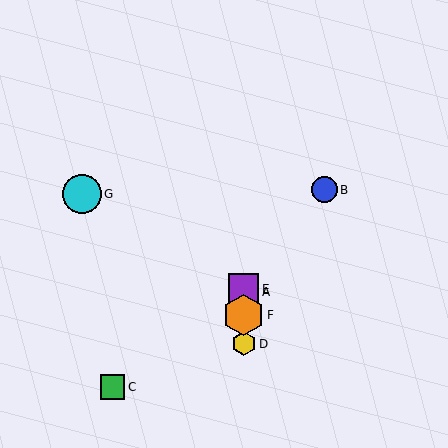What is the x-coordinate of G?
Object G is at x≈82.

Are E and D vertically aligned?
Yes, both are at x≈244.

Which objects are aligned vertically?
Objects A, D, E, F are aligned vertically.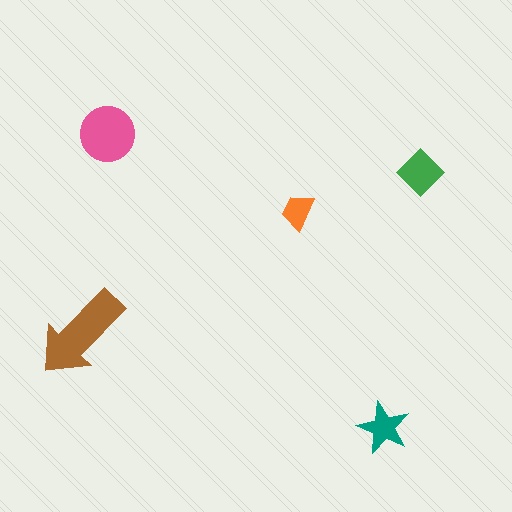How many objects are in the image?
There are 5 objects in the image.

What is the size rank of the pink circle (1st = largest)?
2nd.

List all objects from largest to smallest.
The brown arrow, the pink circle, the green diamond, the teal star, the orange trapezoid.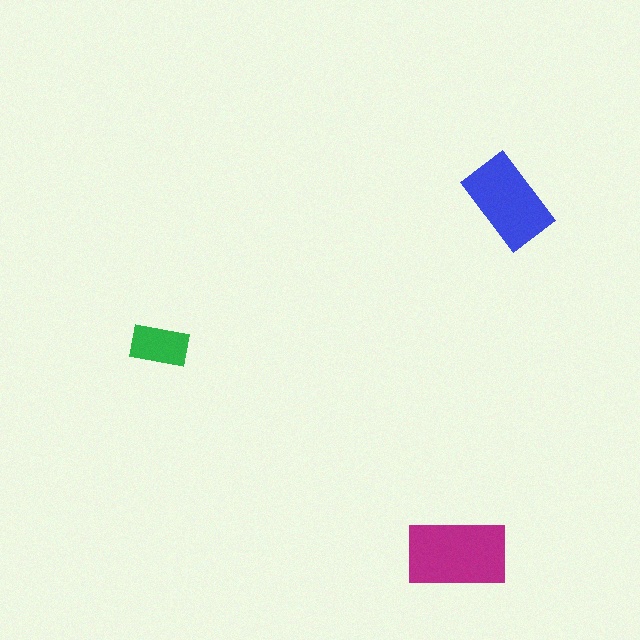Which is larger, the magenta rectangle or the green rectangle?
The magenta one.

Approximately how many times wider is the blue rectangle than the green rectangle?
About 1.5 times wider.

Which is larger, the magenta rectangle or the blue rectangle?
The magenta one.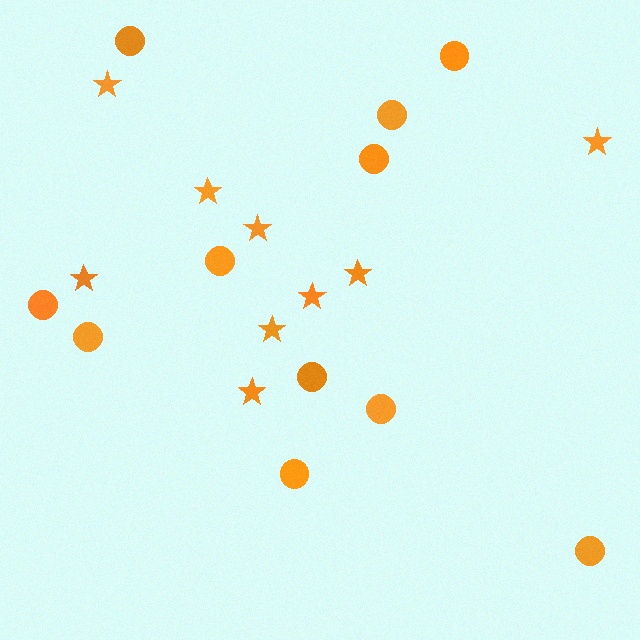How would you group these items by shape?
There are 2 groups: one group of stars (9) and one group of circles (11).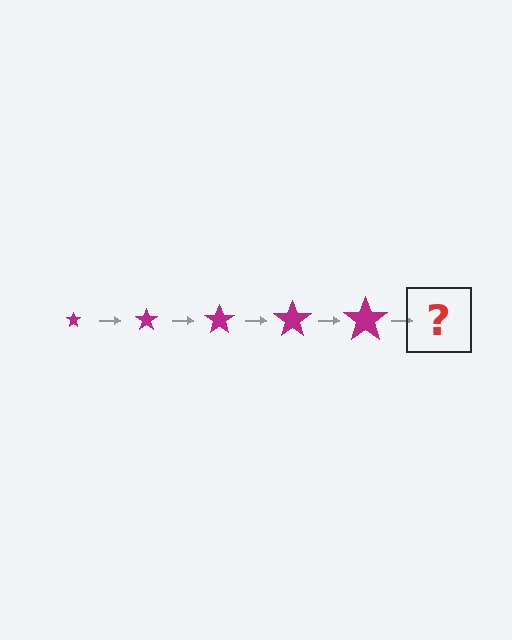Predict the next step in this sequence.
The next step is a magenta star, larger than the previous one.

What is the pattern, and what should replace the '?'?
The pattern is that the star gets progressively larger each step. The '?' should be a magenta star, larger than the previous one.